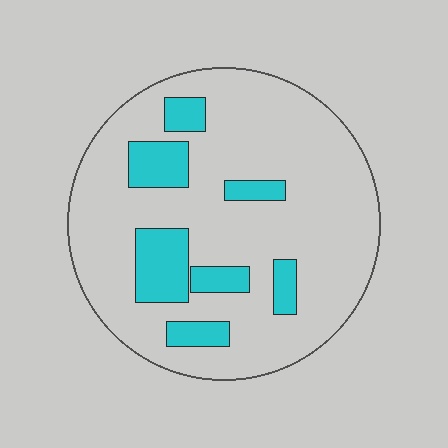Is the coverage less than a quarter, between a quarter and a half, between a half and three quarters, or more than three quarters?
Less than a quarter.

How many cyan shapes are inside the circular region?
7.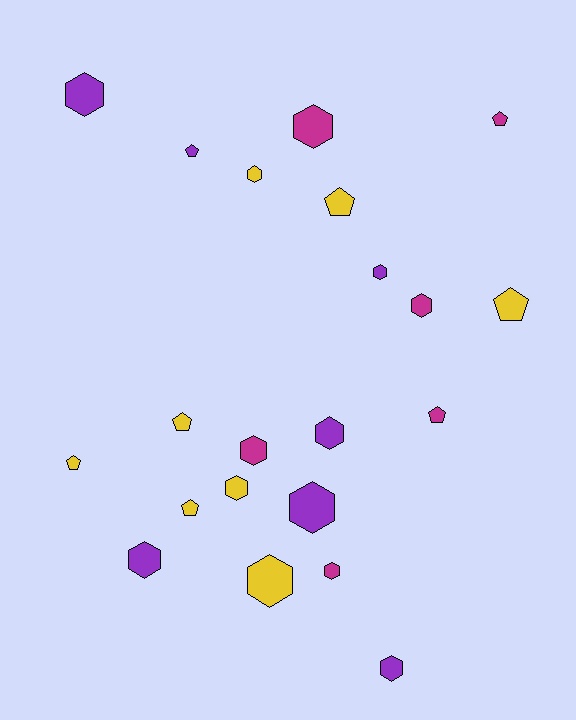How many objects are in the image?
There are 21 objects.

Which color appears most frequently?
Yellow, with 8 objects.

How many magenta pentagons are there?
There are 2 magenta pentagons.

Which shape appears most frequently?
Hexagon, with 13 objects.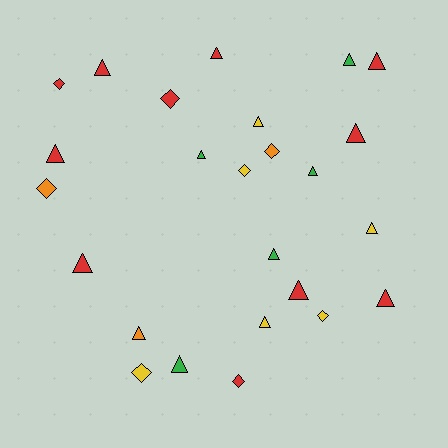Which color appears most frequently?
Red, with 11 objects.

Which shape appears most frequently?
Triangle, with 17 objects.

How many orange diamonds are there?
There are 2 orange diamonds.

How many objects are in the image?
There are 25 objects.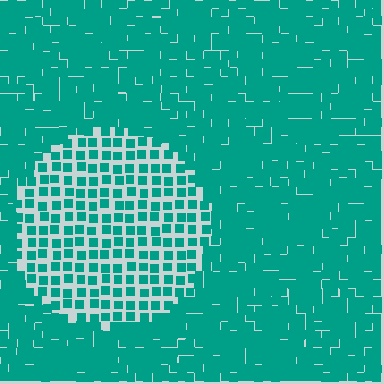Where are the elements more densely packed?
The elements are more densely packed outside the circle boundary.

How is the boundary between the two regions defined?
The boundary is defined by a change in element density (approximately 2.2x ratio). All elements are the same color, size, and shape.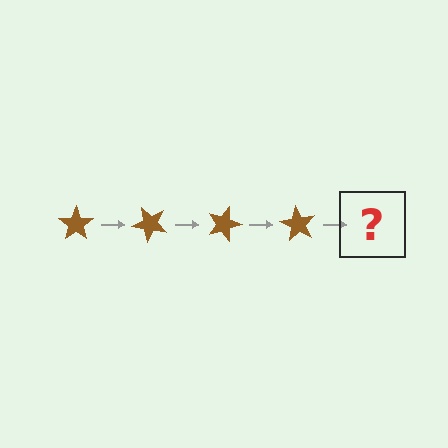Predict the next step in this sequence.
The next step is a brown star rotated 180 degrees.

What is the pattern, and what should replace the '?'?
The pattern is that the star rotates 45 degrees each step. The '?' should be a brown star rotated 180 degrees.